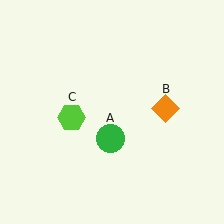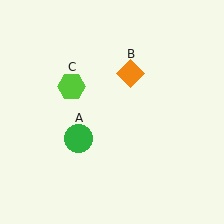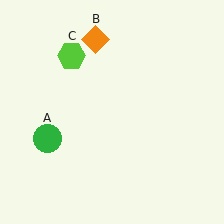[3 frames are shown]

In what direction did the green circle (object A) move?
The green circle (object A) moved left.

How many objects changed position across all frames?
3 objects changed position: green circle (object A), orange diamond (object B), lime hexagon (object C).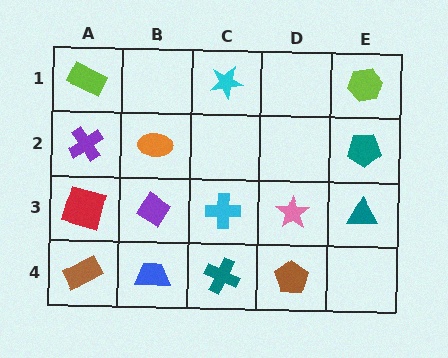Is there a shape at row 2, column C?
No, that cell is empty.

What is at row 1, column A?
A lime rectangle.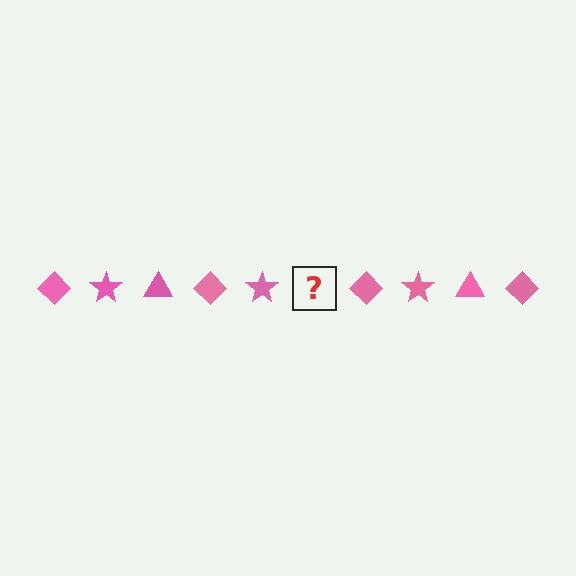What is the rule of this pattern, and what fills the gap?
The rule is that the pattern cycles through diamond, star, triangle shapes in pink. The gap should be filled with a pink triangle.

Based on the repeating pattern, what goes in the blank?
The blank should be a pink triangle.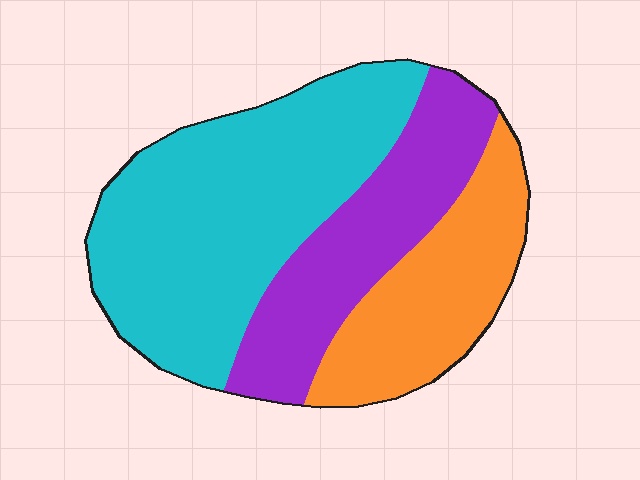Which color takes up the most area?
Cyan, at roughly 50%.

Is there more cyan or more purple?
Cyan.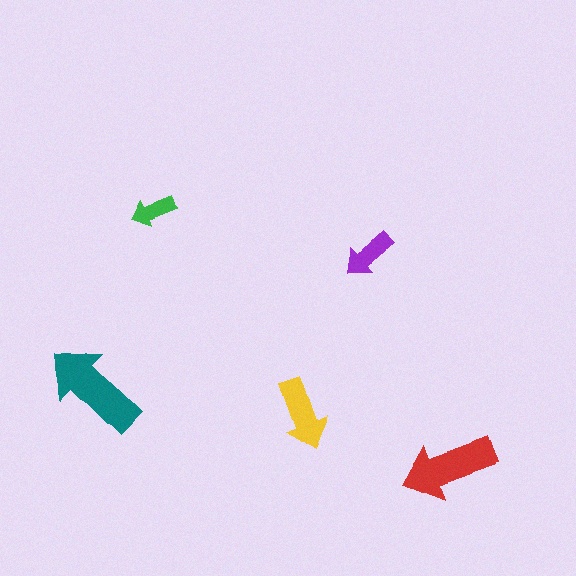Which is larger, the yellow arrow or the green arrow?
The yellow one.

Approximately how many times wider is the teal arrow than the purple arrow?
About 2 times wider.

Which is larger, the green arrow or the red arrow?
The red one.